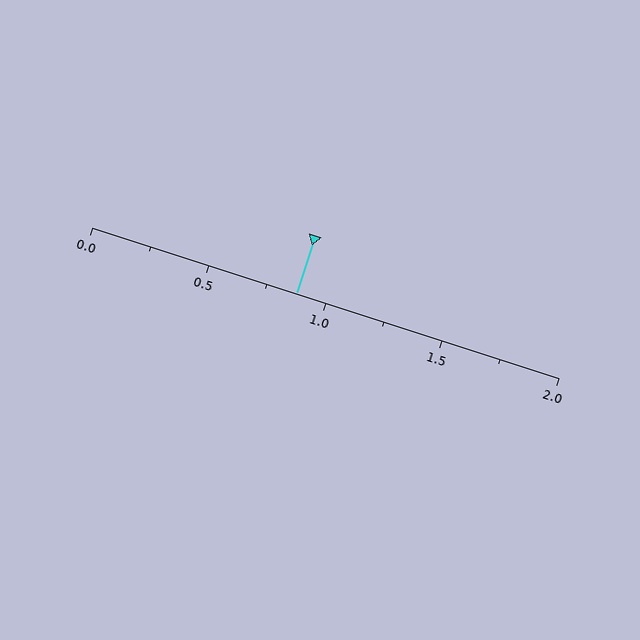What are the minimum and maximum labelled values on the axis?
The axis runs from 0.0 to 2.0.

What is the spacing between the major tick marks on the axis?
The major ticks are spaced 0.5 apart.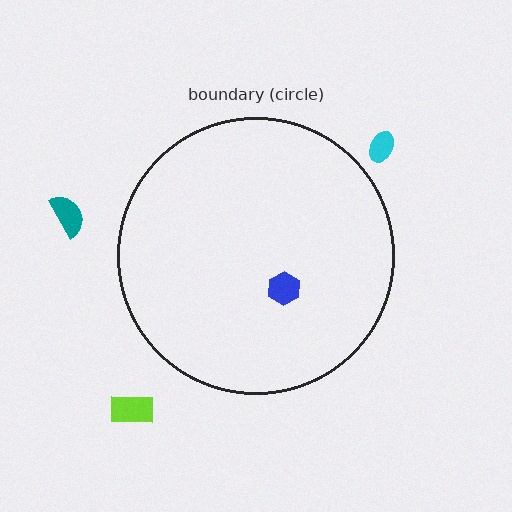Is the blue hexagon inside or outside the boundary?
Inside.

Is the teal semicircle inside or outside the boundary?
Outside.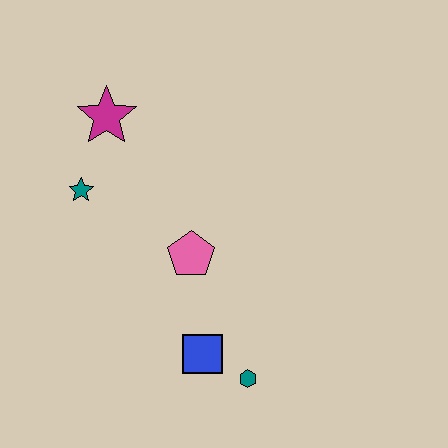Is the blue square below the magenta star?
Yes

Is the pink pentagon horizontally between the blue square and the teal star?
Yes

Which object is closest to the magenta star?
The teal star is closest to the magenta star.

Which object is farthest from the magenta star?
The teal hexagon is farthest from the magenta star.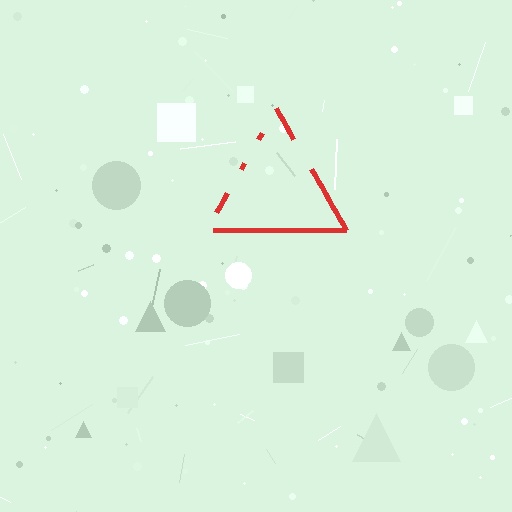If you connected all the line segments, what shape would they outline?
They would outline a triangle.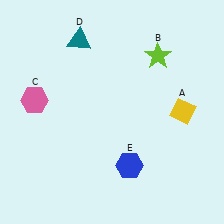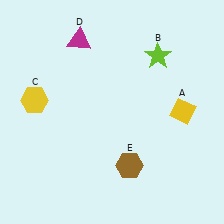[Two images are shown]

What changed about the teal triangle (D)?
In Image 1, D is teal. In Image 2, it changed to magenta.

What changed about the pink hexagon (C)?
In Image 1, C is pink. In Image 2, it changed to yellow.